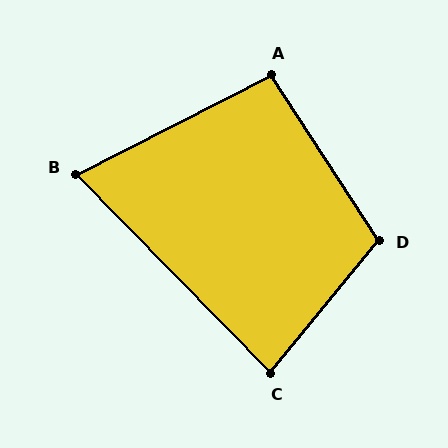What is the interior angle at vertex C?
Approximately 84 degrees (acute).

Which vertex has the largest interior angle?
D, at approximately 107 degrees.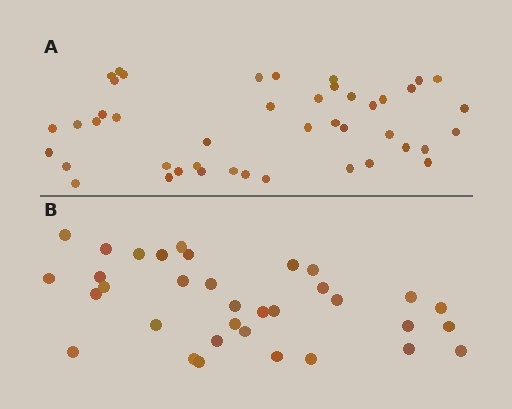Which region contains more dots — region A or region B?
Region A (the top region) has more dots.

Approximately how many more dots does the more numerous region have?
Region A has roughly 10 or so more dots than region B.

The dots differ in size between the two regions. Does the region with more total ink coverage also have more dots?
No. Region B has more total ink coverage because its dots are larger, but region A actually contains more individual dots. Total area can be misleading — the number of items is what matters here.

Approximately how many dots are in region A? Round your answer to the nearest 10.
About 40 dots. (The exact count is 44, which rounds to 40.)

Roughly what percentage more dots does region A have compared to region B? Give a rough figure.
About 30% more.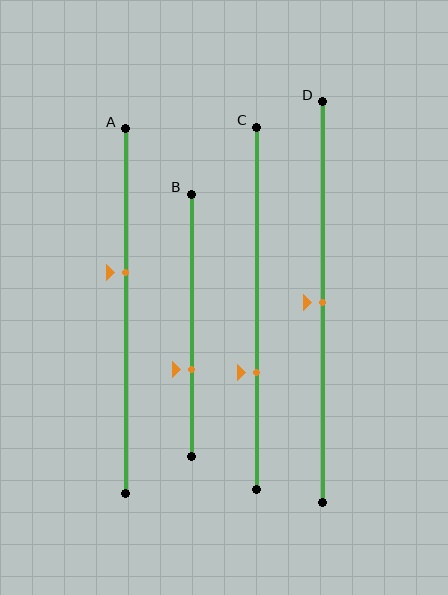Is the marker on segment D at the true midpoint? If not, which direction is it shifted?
Yes, the marker on segment D is at the true midpoint.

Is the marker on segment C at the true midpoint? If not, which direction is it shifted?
No, the marker on segment C is shifted downward by about 18% of the segment length.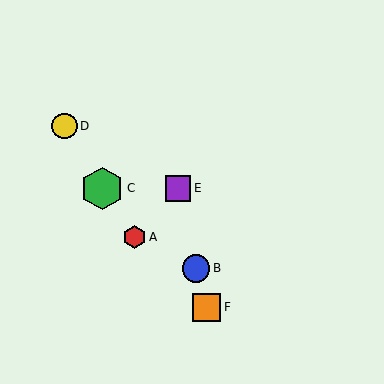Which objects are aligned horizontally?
Objects C, E are aligned horizontally.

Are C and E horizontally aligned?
Yes, both are at y≈188.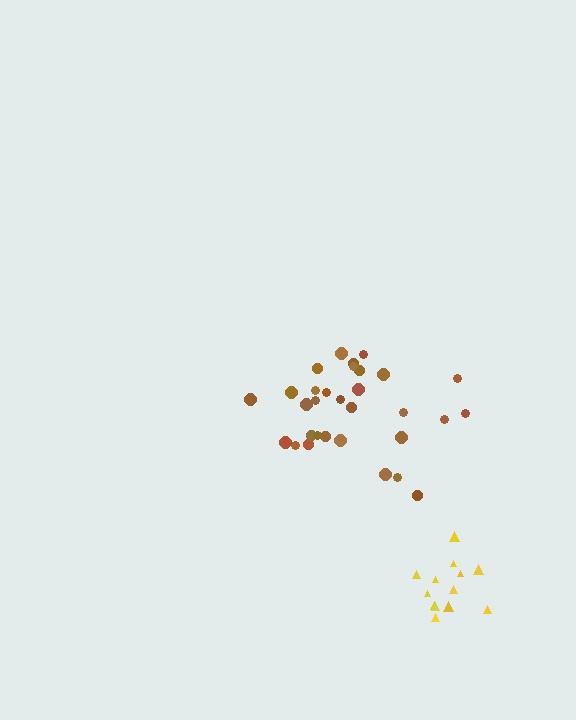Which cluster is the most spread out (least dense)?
Brown.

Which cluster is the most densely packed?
Yellow.